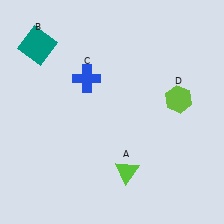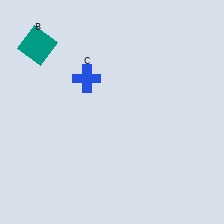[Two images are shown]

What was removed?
The lime hexagon (D), the lime triangle (A) were removed in Image 2.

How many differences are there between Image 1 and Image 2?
There are 2 differences between the two images.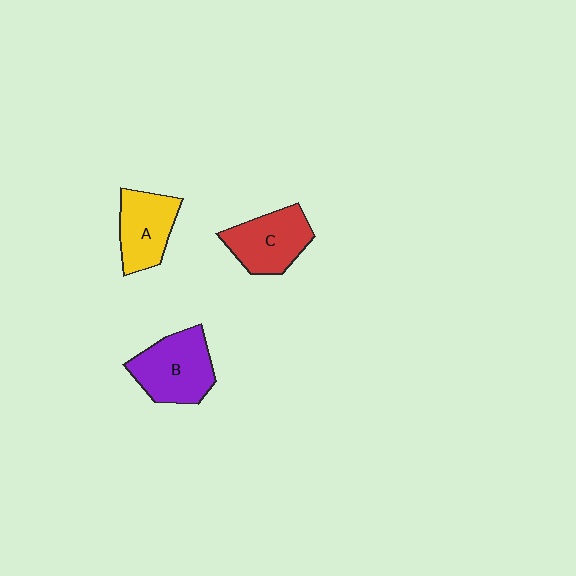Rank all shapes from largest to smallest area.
From largest to smallest: B (purple), C (red), A (yellow).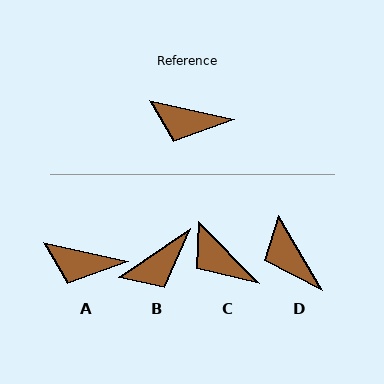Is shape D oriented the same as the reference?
No, it is off by about 48 degrees.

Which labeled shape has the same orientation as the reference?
A.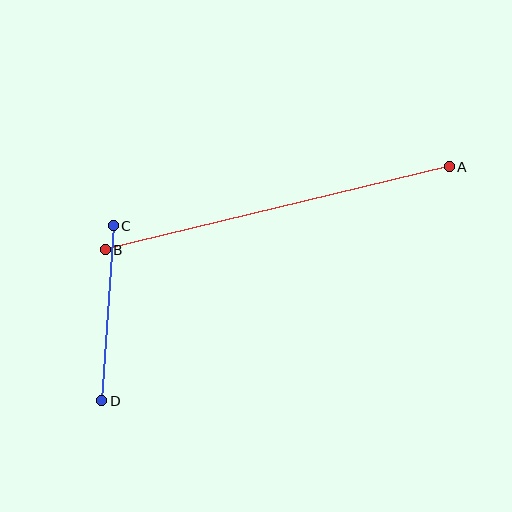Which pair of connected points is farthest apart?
Points A and B are farthest apart.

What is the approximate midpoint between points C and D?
The midpoint is at approximately (107, 313) pixels.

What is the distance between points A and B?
The distance is approximately 354 pixels.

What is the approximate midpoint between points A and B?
The midpoint is at approximately (277, 208) pixels.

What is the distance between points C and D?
The distance is approximately 175 pixels.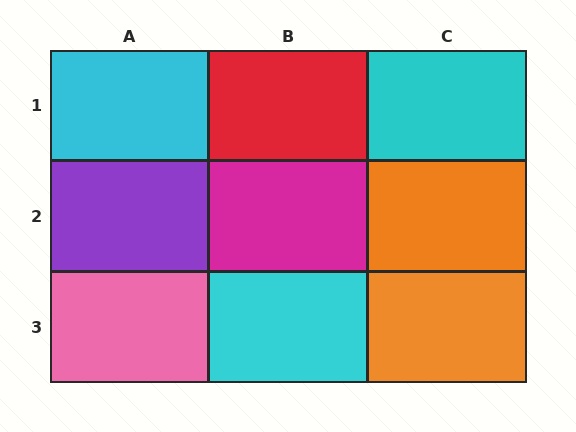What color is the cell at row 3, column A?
Pink.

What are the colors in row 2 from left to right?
Purple, magenta, orange.